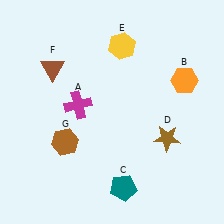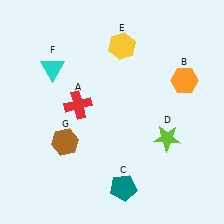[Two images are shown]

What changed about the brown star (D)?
In Image 1, D is brown. In Image 2, it changed to lime.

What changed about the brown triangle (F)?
In Image 1, F is brown. In Image 2, it changed to cyan.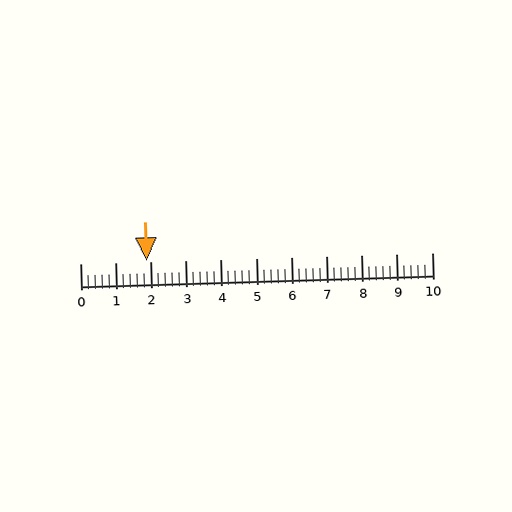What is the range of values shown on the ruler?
The ruler shows values from 0 to 10.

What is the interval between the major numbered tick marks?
The major tick marks are spaced 1 units apart.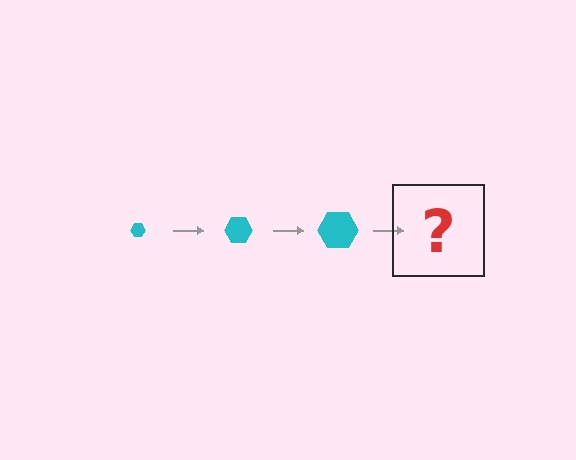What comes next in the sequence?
The next element should be a cyan hexagon, larger than the previous one.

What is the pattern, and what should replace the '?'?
The pattern is that the hexagon gets progressively larger each step. The '?' should be a cyan hexagon, larger than the previous one.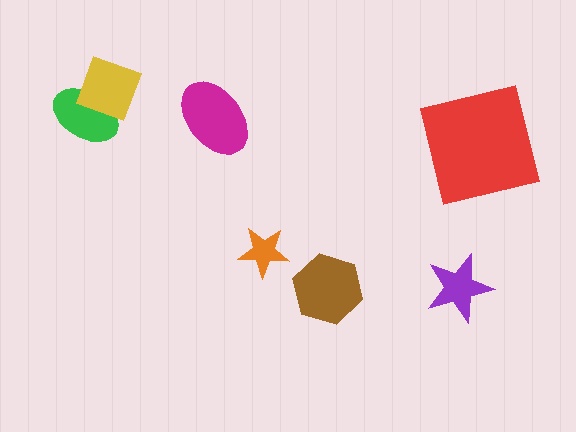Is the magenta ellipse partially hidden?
No, no other shape covers it.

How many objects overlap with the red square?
0 objects overlap with the red square.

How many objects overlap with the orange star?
0 objects overlap with the orange star.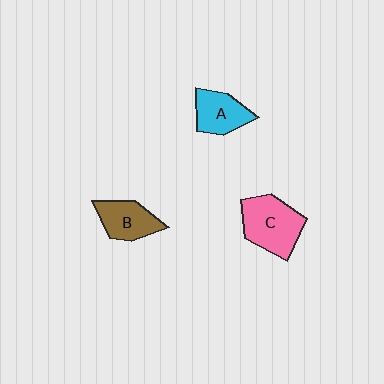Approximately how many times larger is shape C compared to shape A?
Approximately 1.5 times.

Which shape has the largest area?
Shape C (pink).